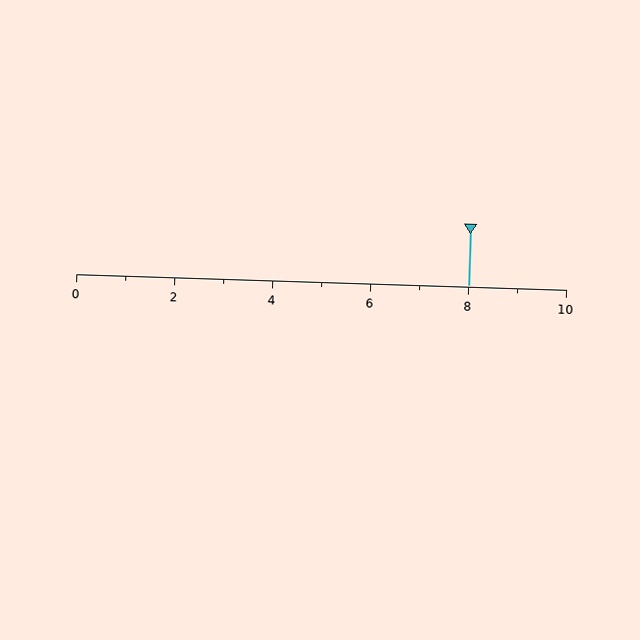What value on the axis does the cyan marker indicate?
The marker indicates approximately 8.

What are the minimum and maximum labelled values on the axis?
The axis runs from 0 to 10.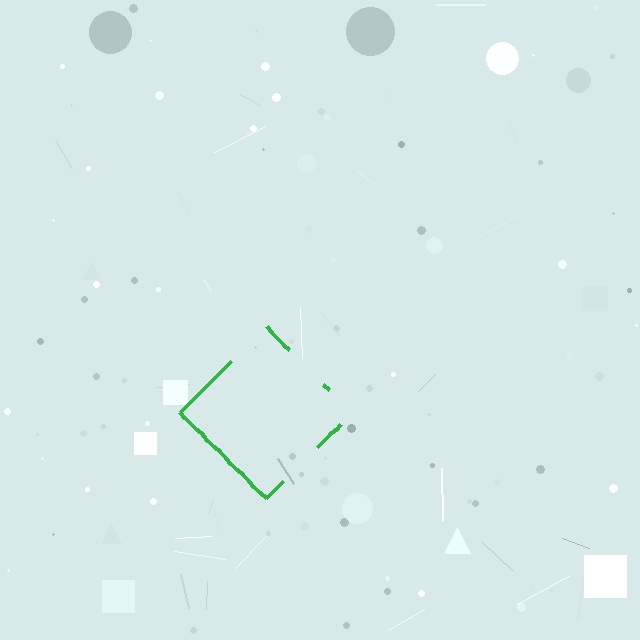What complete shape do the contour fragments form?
The contour fragments form a diamond.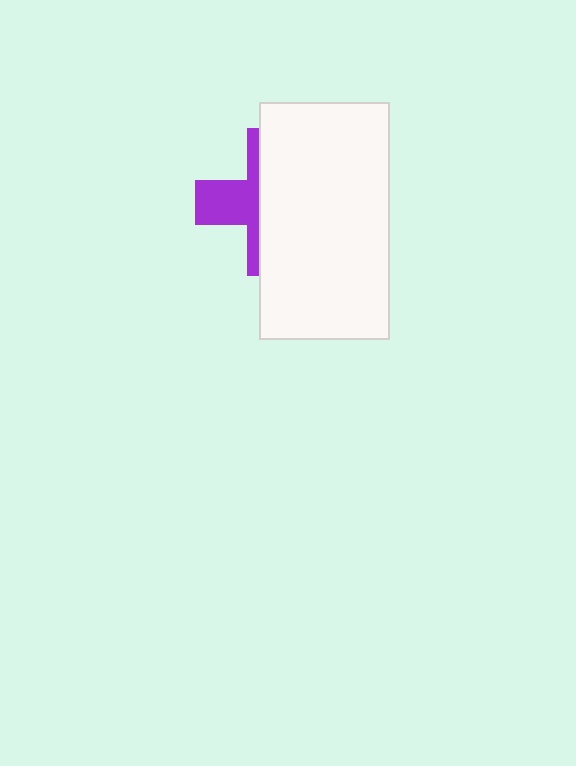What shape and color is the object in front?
The object in front is a white rectangle.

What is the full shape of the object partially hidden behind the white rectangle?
The partially hidden object is a purple cross.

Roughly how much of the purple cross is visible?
A small part of it is visible (roughly 37%).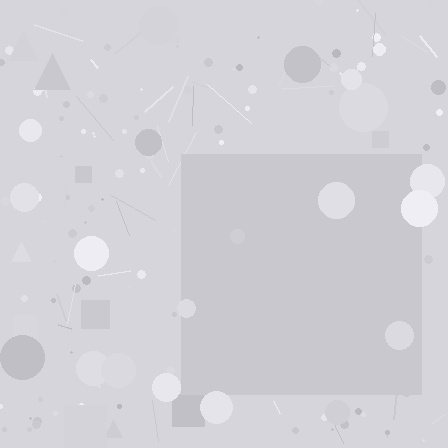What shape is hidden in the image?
A square is hidden in the image.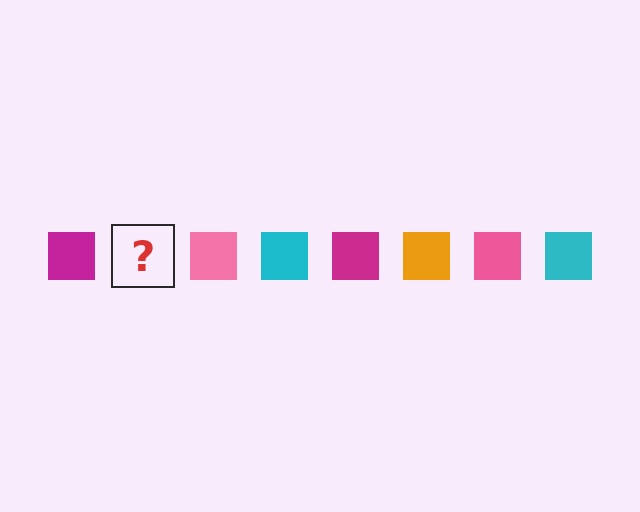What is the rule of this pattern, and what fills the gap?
The rule is that the pattern cycles through magenta, orange, pink, cyan squares. The gap should be filled with an orange square.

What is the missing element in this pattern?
The missing element is an orange square.